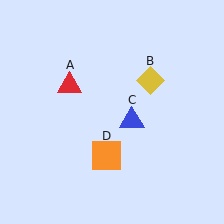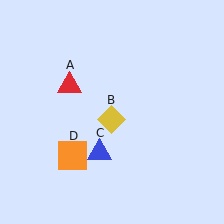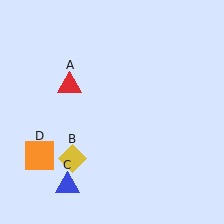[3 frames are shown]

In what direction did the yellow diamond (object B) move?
The yellow diamond (object B) moved down and to the left.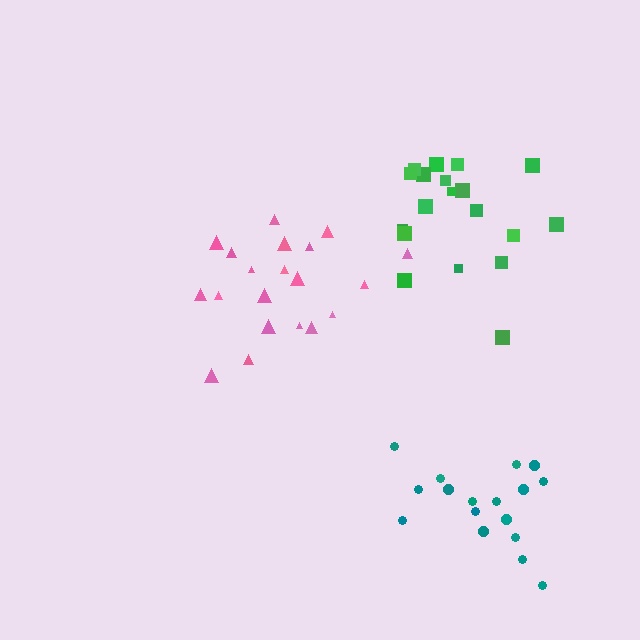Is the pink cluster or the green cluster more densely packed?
Pink.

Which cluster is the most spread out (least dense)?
Green.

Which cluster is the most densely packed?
Teal.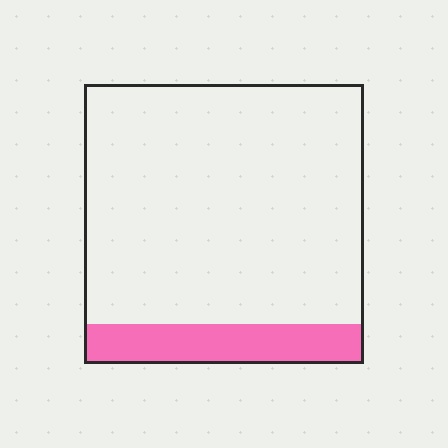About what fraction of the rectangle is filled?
About one eighth (1/8).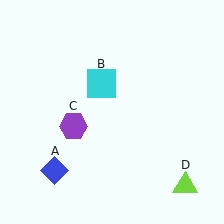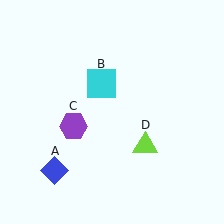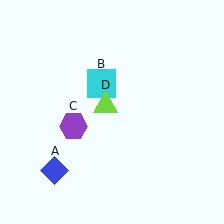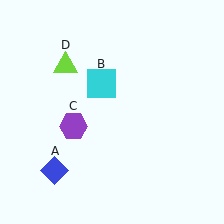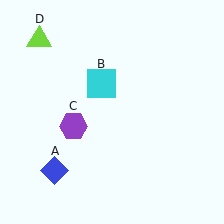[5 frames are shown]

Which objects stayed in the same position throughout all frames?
Blue diamond (object A) and cyan square (object B) and purple hexagon (object C) remained stationary.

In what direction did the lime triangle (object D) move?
The lime triangle (object D) moved up and to the left.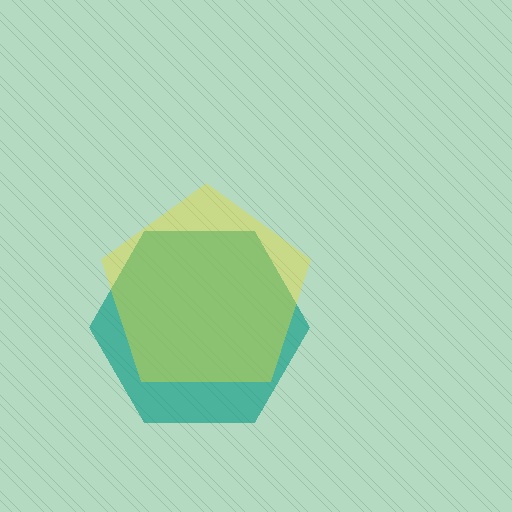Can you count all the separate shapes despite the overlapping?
Yes, there are 2 separate shapes.